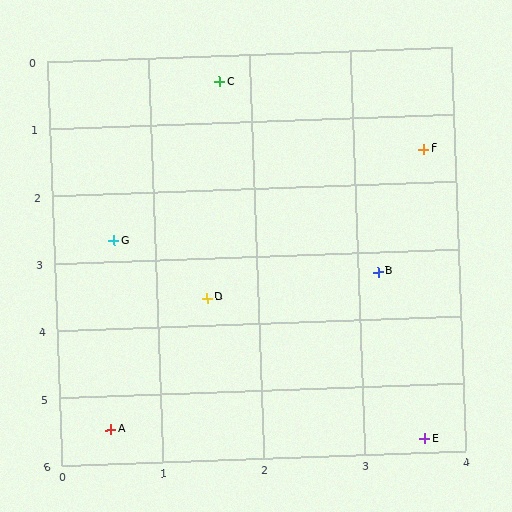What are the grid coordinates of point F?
Point F is at approximately (3.7, 1.5).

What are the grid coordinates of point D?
Point D is at approximately (1.5, 3.6).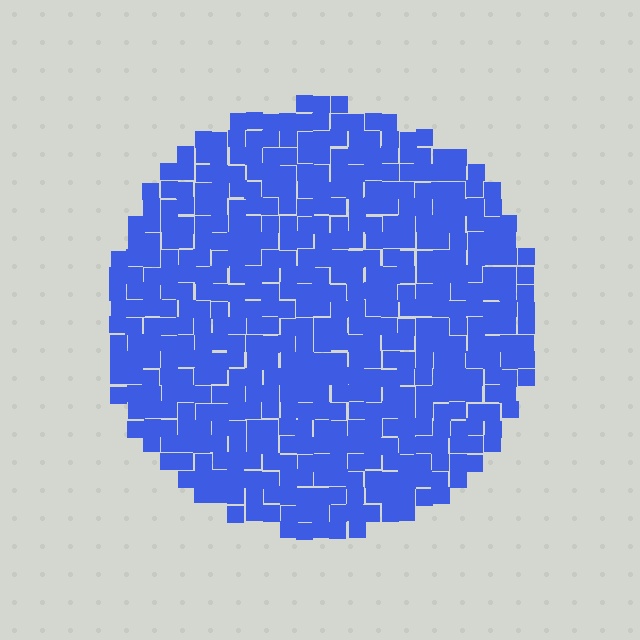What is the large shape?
The large shape is a circle.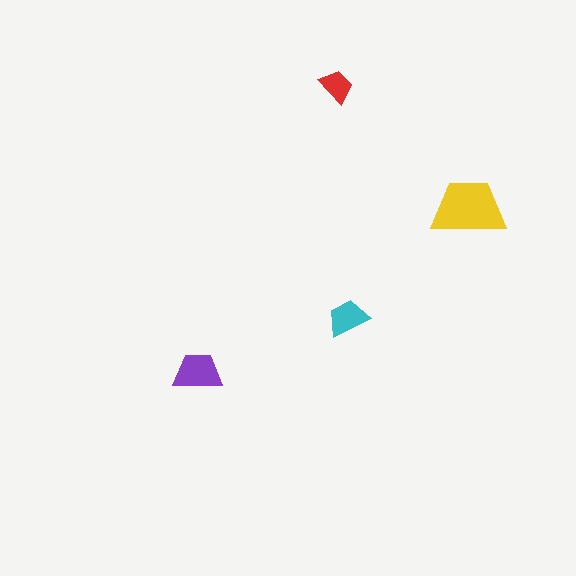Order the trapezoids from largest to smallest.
the yellow one, the purple one, the cyan one, the red one.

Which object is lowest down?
The purple trapezoid is bottommost.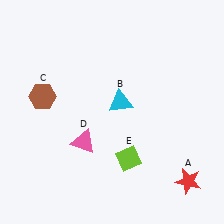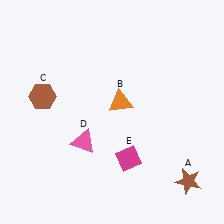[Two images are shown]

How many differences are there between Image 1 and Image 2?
There are 3 differences between the two images.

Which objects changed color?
A changed from red to brown. B changed from cyan to orange. E changed from lime to magenta.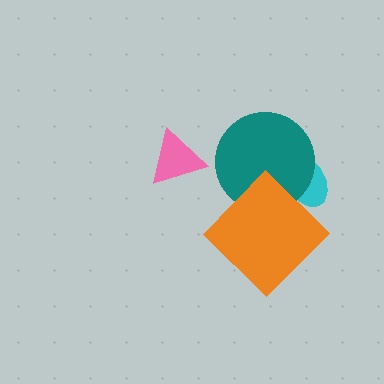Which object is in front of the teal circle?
The orange diamond is in front of the teal circle.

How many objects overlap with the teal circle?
2 objects overlap with the teal circle.